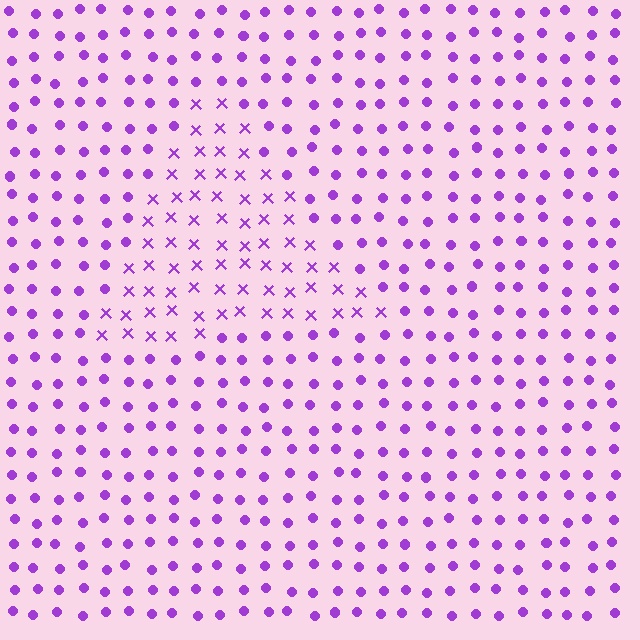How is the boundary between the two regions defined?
The boundary is defined by a change in element shape: X marks inside vs. circles outside. All elements share the same color and spacing.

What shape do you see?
I see a triangle.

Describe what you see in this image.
The image is filled with small purple elements arranged in a uniform grid. A triangle-shaped region contains X marks, while the surrounding area contains circles. The boundary is defined purely by the change in element shape.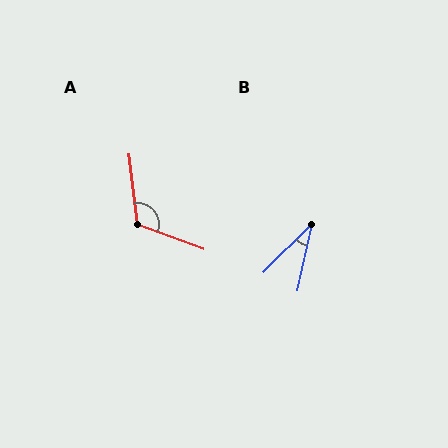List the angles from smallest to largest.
B (33°), A (117°).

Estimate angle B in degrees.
Approximately 33 degrees.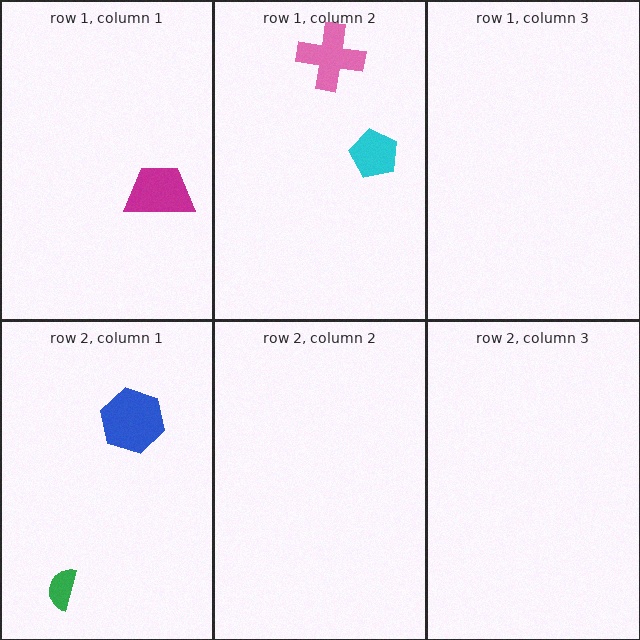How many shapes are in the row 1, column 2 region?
2.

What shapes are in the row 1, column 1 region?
The magenta trapezoid.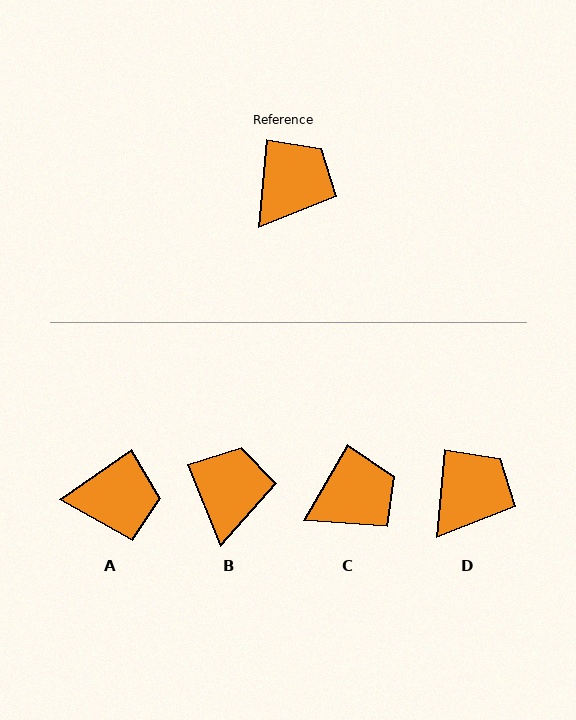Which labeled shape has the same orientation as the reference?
D.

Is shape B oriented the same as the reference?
No, it is off by about 27 degrees.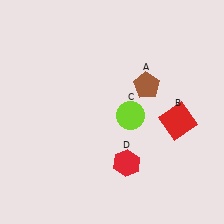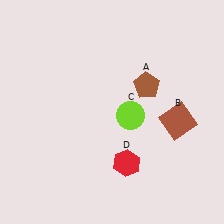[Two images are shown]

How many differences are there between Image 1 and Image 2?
There is 1 difference between the two images.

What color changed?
The square (B) changed from red in Image 1 to brown in Image 2.